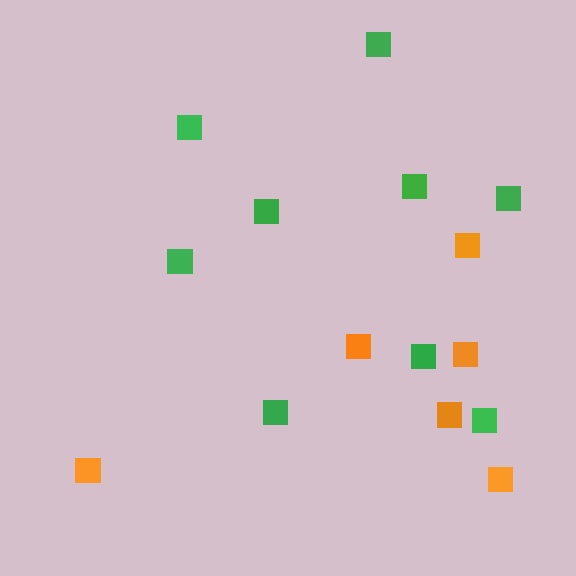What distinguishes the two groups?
There are 2 groups: one group of green squares (9) and one group of orange squares (6).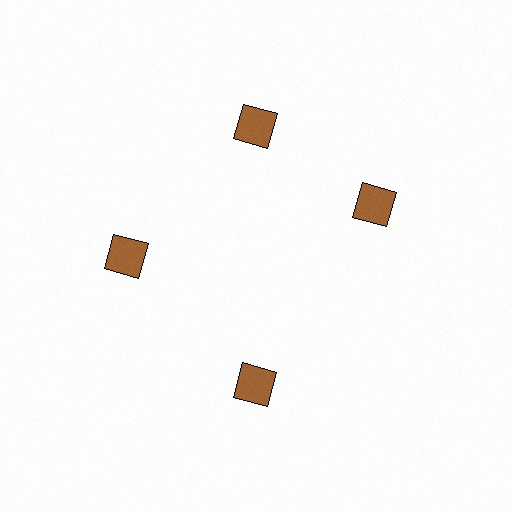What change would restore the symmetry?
The symmetry would be restored by rotating it back into even spacing with its neighbors so that all 4 squares sit at equal angles and equal distance from the center.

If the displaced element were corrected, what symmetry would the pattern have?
It would have 4-fold rotational symmetry — the pattern would map onto itself every 90 degrees.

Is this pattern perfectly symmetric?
No. The 4 brown squares are arranged in a ring, but one element near the 3 o'clock position is rotated out of alignment along the ring, breaking the 4-fold rotational symmetry.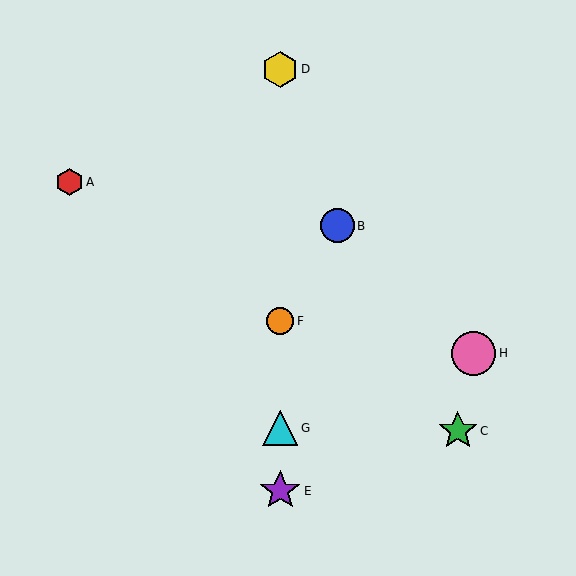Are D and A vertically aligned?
No, D is at x≈280 and A is at x≈70.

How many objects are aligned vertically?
4 objects (D, E, F, G) are aligned vertically.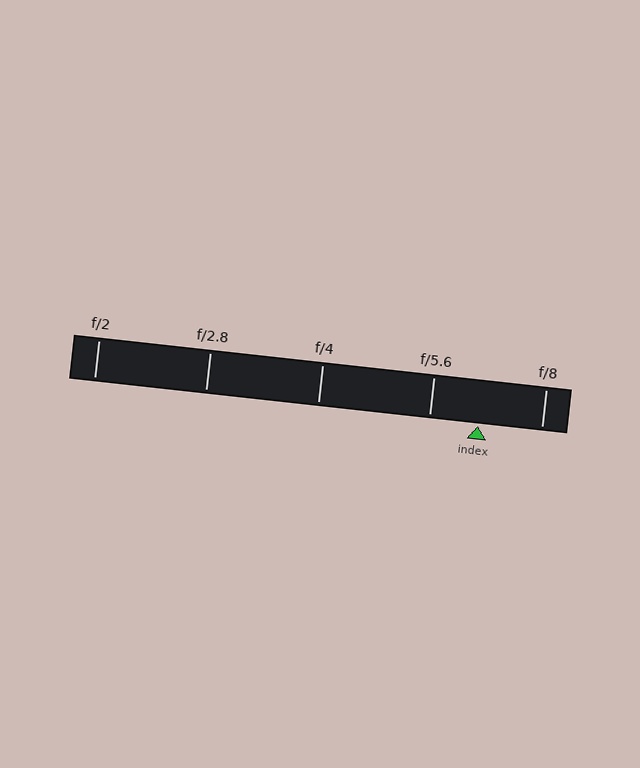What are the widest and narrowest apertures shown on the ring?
The widest aperture shown is f/2 and the narrowest is f/8.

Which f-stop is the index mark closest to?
The index mark is closest to f/5.6.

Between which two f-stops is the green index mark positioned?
The index mark is between f/5.6 and f/8.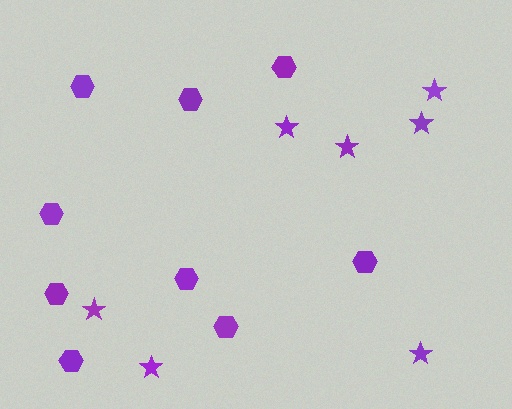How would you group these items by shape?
There are 2 groups: one group of stars (7) and one group of hexagons (9).